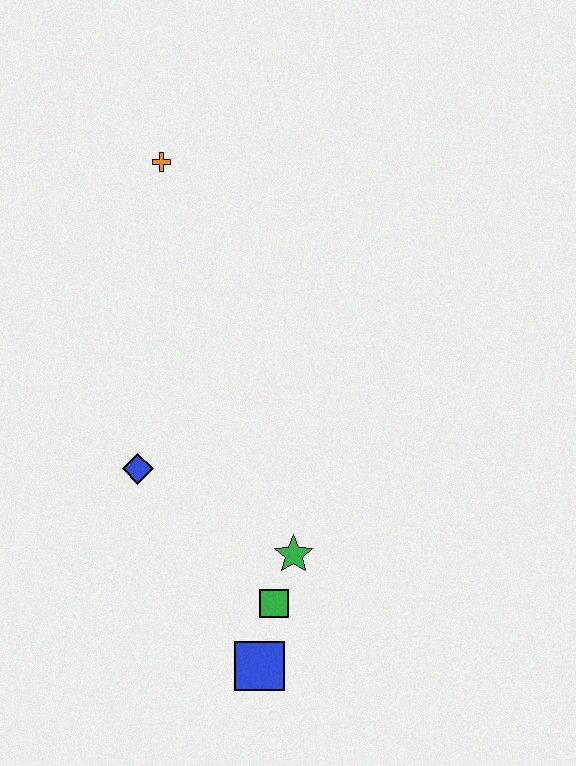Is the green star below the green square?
No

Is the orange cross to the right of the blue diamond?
Yes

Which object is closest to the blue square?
The green square is closest to the blue square.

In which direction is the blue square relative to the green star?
The blue square is below the green star.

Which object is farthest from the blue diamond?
The orange cross is farthest from the blue diamond.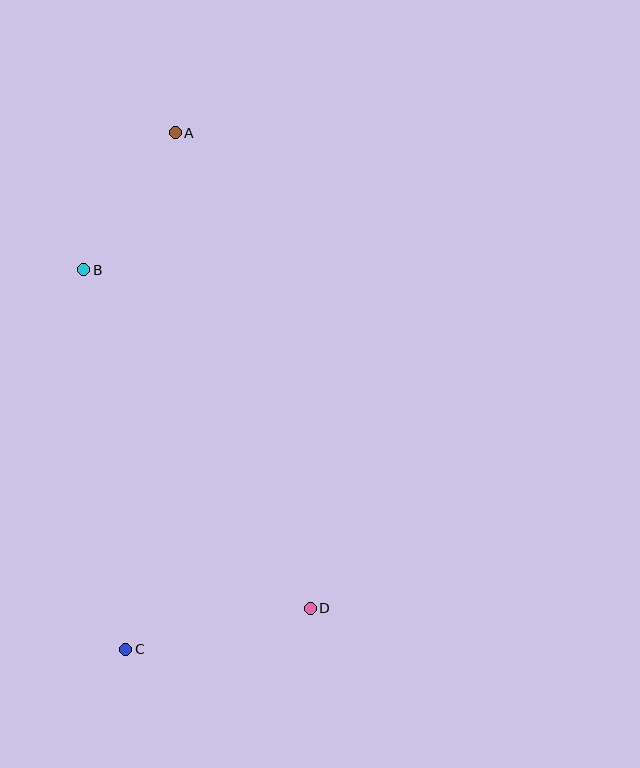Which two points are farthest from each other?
Points A and C are farthest from each other.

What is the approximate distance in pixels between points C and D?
The distance between C and D is approximately 189 pixels.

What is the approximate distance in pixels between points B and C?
The distance between B and C is approximately 382 pixels.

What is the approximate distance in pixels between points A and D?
The distance between A and D is approximately 494 pixels.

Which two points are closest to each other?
Points A and B are closest to each other.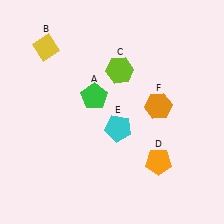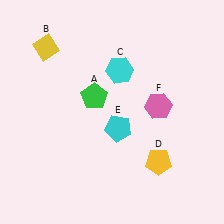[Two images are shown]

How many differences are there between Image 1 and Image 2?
There are 3 differences between the two images.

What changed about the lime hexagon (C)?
In Image 1, C is lime. In Image 2, it changed to cyan.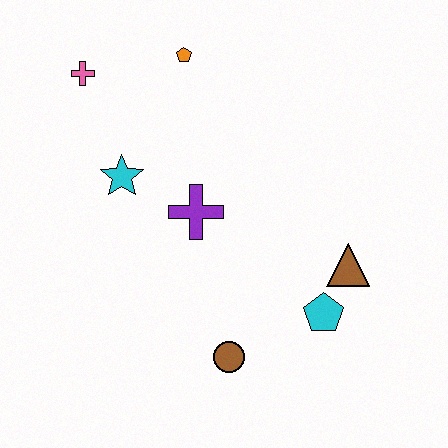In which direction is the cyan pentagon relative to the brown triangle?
The cyan pentagon is below the brown triangle.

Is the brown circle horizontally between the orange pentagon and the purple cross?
No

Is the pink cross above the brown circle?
Yes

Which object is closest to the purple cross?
The cyan star is closest to the purple cross.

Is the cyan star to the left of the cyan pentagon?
Yes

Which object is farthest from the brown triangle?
The pink cross is farthest from the brown triangle.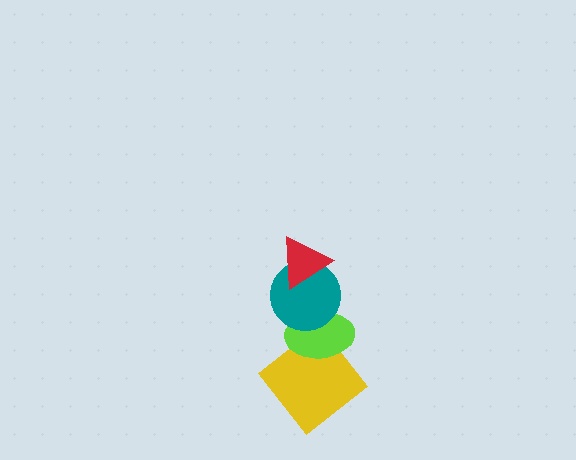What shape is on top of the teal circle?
The red triangle is on top of the teal circle.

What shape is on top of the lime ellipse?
The teal circle is on top of the lime ellipse.